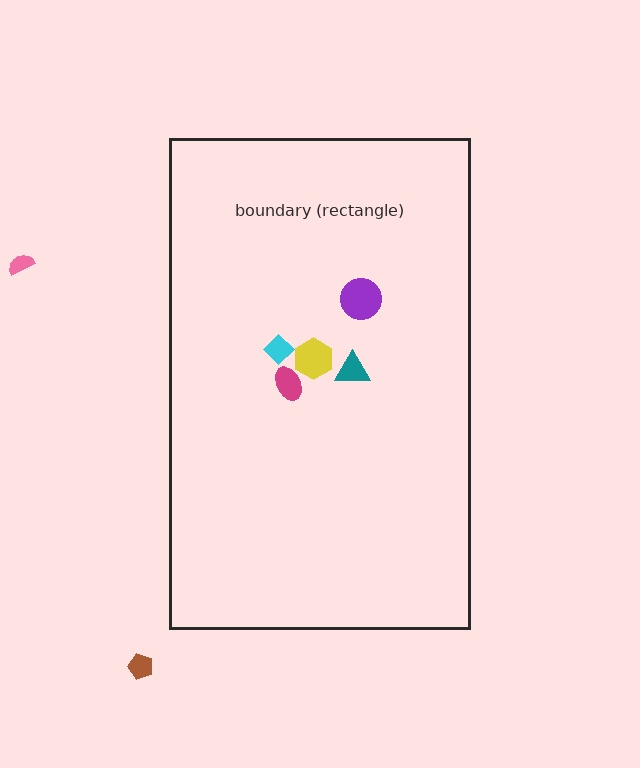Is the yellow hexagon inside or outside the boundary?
Inside.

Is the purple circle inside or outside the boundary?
Inside.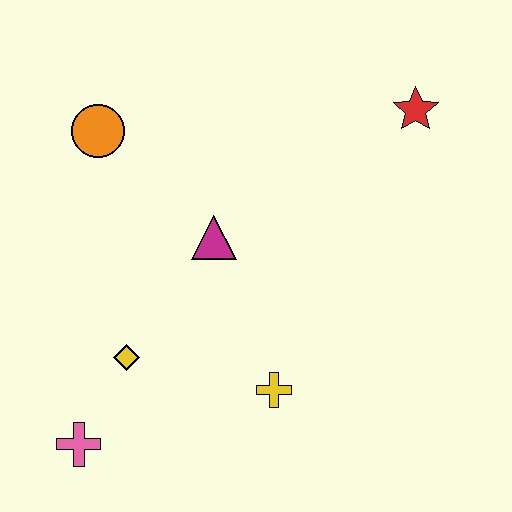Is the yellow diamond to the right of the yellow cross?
No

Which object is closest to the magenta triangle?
The yellow diamond is closest to the magenta triangle.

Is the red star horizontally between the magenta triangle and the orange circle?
No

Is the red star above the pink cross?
Yes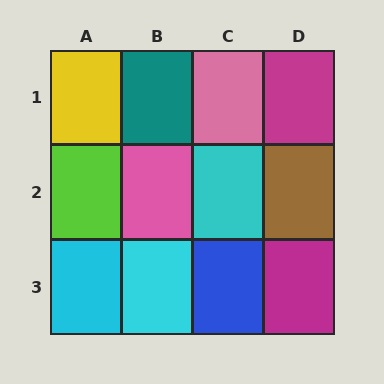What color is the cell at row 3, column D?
Magenta.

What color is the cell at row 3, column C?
Blue.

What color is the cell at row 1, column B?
Teal.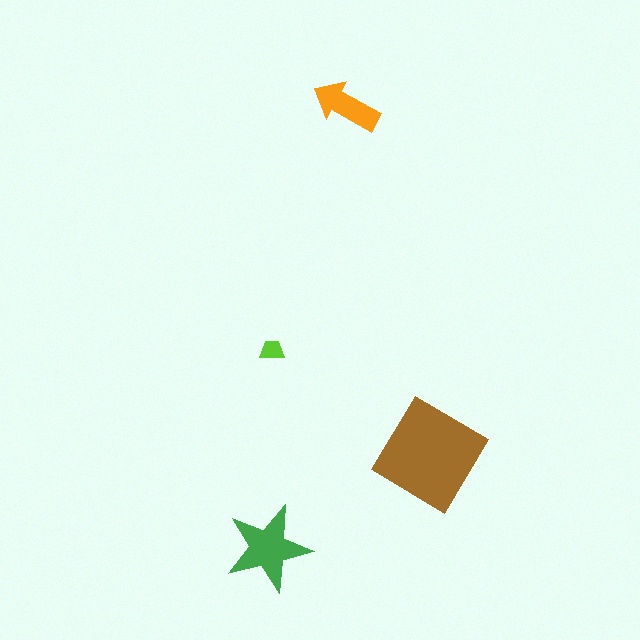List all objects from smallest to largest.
The lime trapezoid, the orange arrow, the green star, the brown diamond.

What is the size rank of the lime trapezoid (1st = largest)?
4th.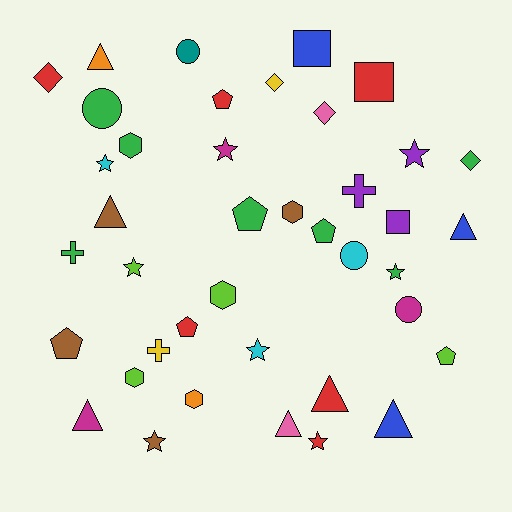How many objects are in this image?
There are 40 objects.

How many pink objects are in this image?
There are 2 pink objects.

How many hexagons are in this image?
There are 5 hexagons.